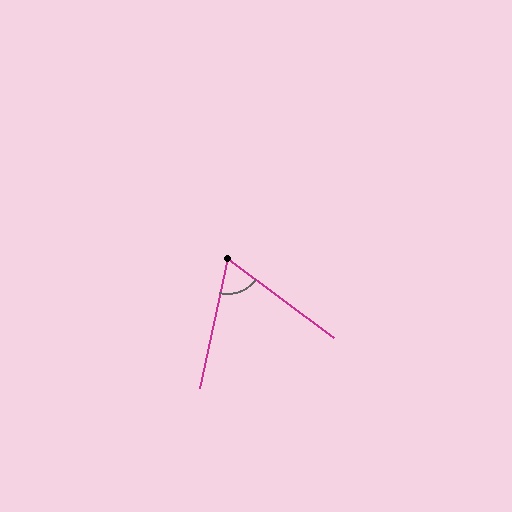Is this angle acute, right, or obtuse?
It is acute.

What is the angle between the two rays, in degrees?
Approximately 66 degrees.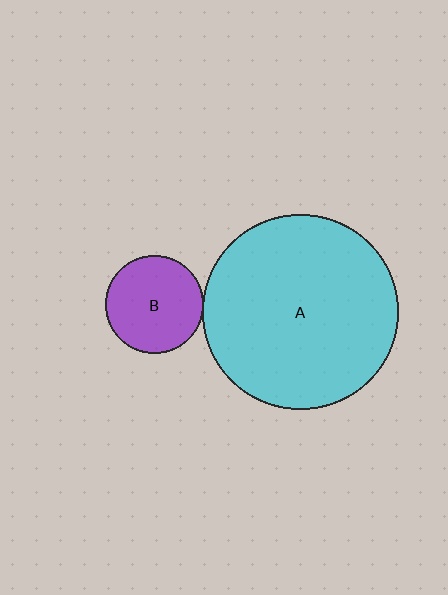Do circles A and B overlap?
Yes.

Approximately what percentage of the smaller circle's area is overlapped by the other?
Approximately 5%.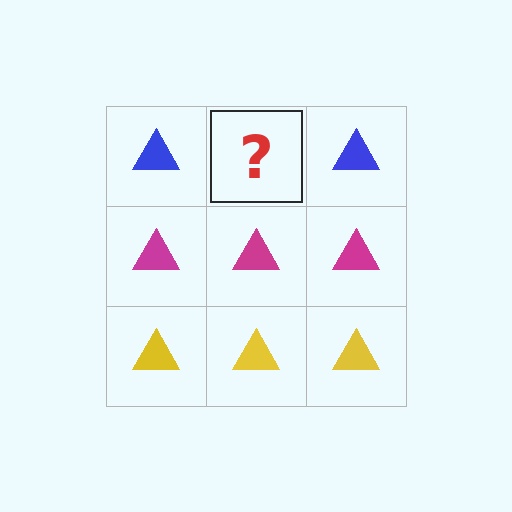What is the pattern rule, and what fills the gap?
The rule is that each row has a consistent color. The gap should be filled with a blue triangle.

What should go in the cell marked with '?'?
The missing cell should contain a blue triangle.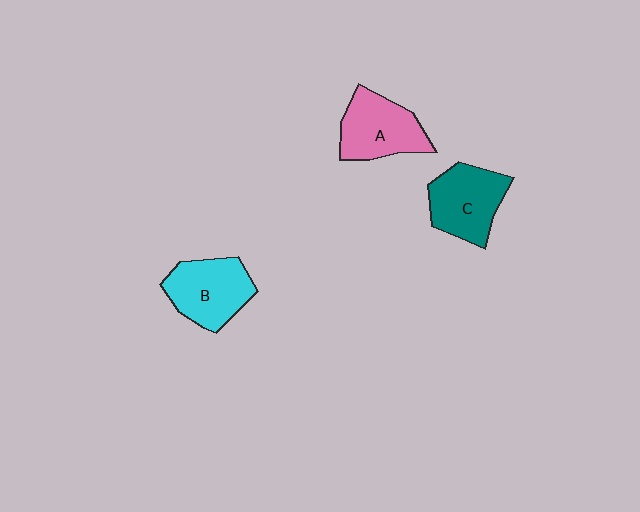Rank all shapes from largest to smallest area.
From largest to smallest: B (cyan), C (teal), A (pink).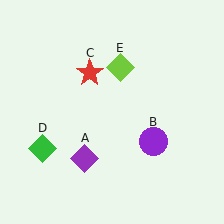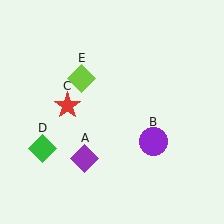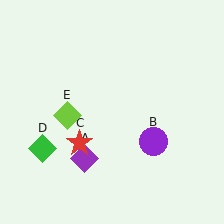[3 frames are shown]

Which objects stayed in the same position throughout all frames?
Purple diamond (object A) and purple circle (object B) and green diamond (object D) remained stationary.